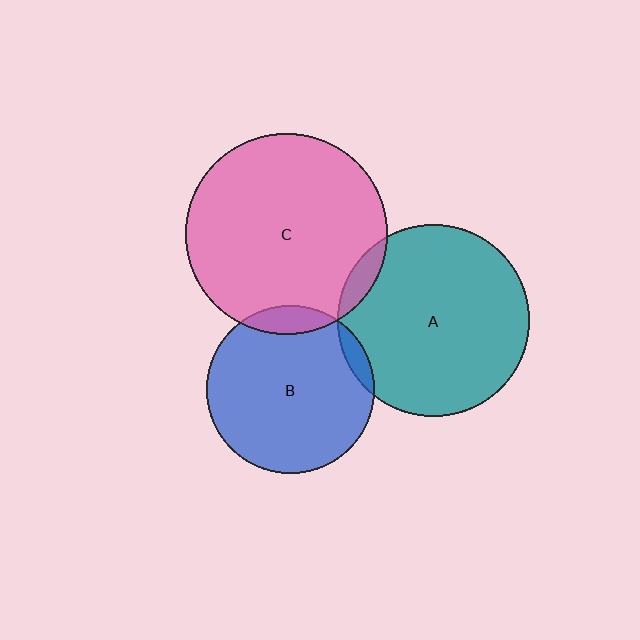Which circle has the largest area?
Circle C (pink).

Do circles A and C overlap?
Yes.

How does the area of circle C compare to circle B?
Approximately 1.4 times.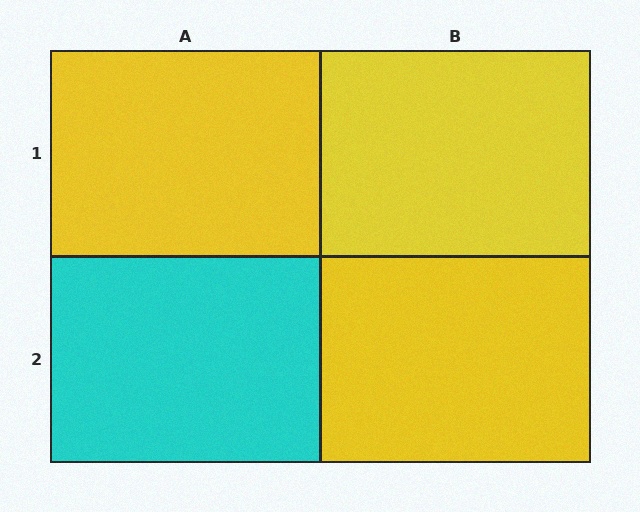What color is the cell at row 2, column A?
Cyan.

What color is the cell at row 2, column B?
Yellow.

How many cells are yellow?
3 cells are yellow.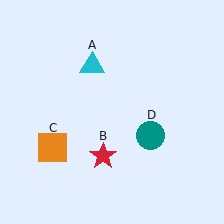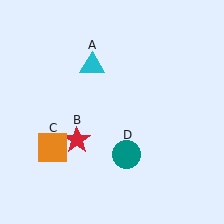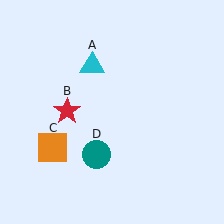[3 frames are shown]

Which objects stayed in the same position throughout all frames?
Cyan triangle (object A) and orange square (object C) remained stationary.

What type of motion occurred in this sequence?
The red star (object B), teal circle (object D) rotated clockwise around the center of the scene.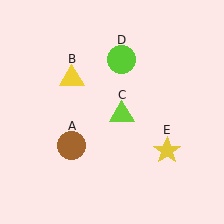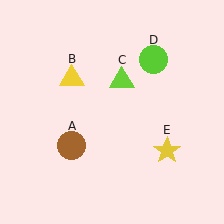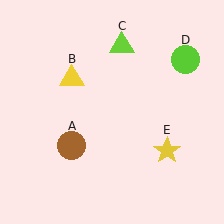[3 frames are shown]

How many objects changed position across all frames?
2 objects changed position: lime triangle (object C), lime circle (object D).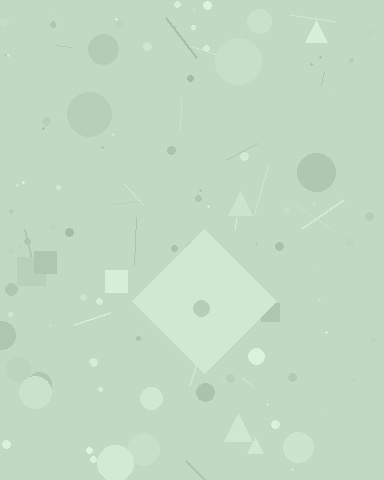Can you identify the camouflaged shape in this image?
The camouflaged shape is a diamond.